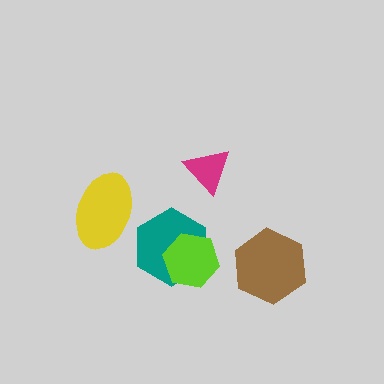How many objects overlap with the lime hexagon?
1 object overlaps with the lime hexagon.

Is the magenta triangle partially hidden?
No, no other shape covers it.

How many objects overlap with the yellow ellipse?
0 objects overlap with the yellow ellipse.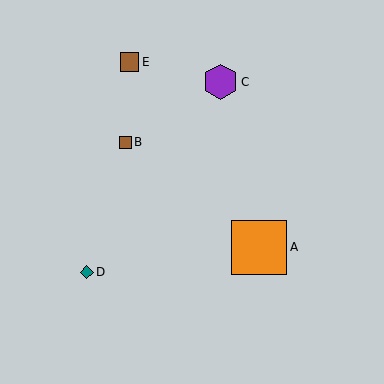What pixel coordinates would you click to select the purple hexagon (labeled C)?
Click at (220, 82) to select the purple hexagon C.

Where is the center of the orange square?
The center of the orange square is at (259, 247).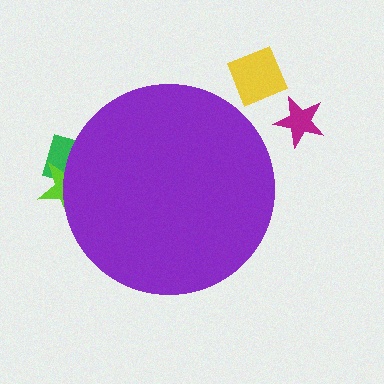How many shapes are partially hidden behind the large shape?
2 shapes are partially hidden.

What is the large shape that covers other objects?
A purple circle.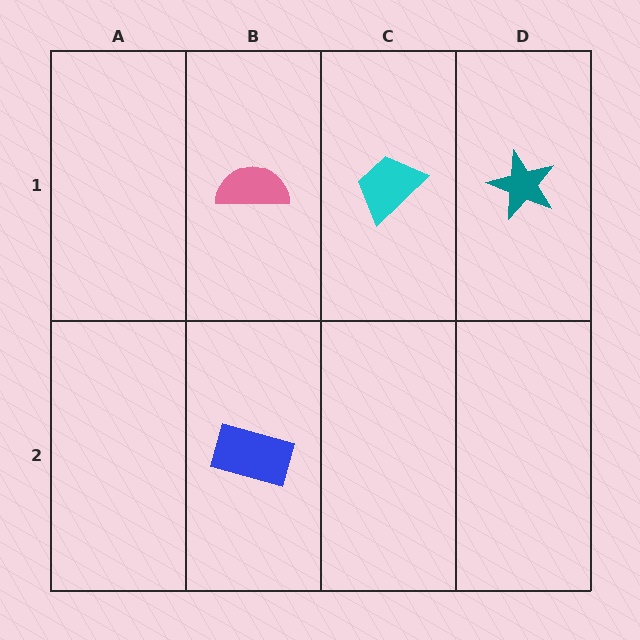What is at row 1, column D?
A teal star.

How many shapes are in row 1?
3 shapes.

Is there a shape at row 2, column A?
No, that cell is empty.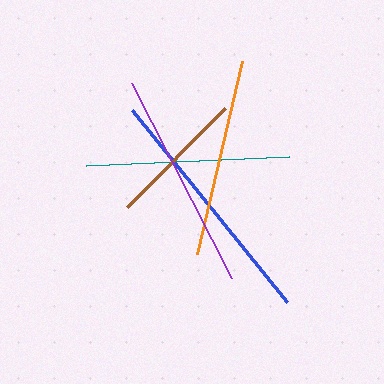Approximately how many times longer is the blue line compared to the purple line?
The blue line is approximately 1.1 times the length of the purple line.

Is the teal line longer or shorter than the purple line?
The purple line is longer than the teal line.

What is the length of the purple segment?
The purple segment is approximately 219 pixels long.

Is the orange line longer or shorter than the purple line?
The purple line is longer than the orange line.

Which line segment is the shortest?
The brown line is the shortest at approximately 139 pixels.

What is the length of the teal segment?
The teal segment is approximately 204 pixels long.